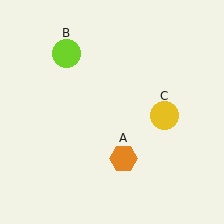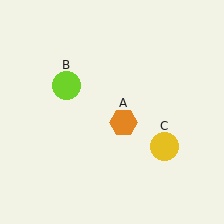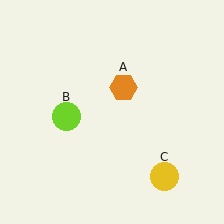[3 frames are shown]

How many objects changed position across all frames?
3 objects changed position: orange hexagon (object A), lime circle (object B), yellow circle (object C).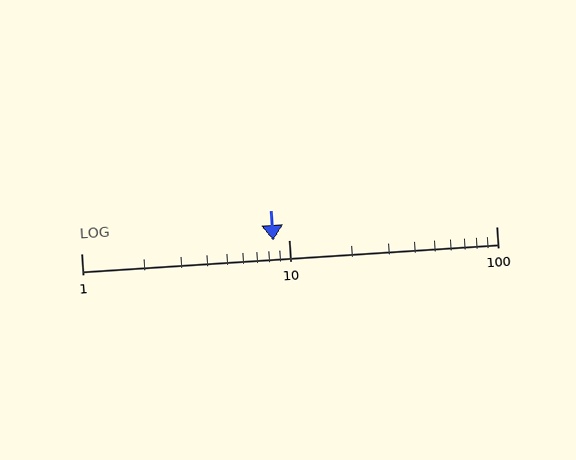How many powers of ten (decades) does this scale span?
The scale spans 2 decades, from 1 to 100.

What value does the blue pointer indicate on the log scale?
The pointer indicates approximately 8.4.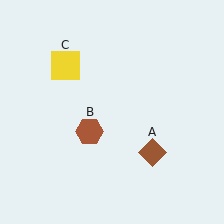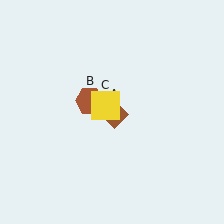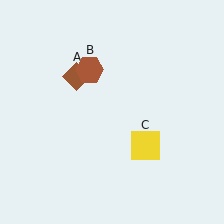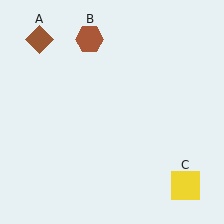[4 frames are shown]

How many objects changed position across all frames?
3 objects changed position: brown diamond (object A), brown hexagon (object B), yellow square (object C).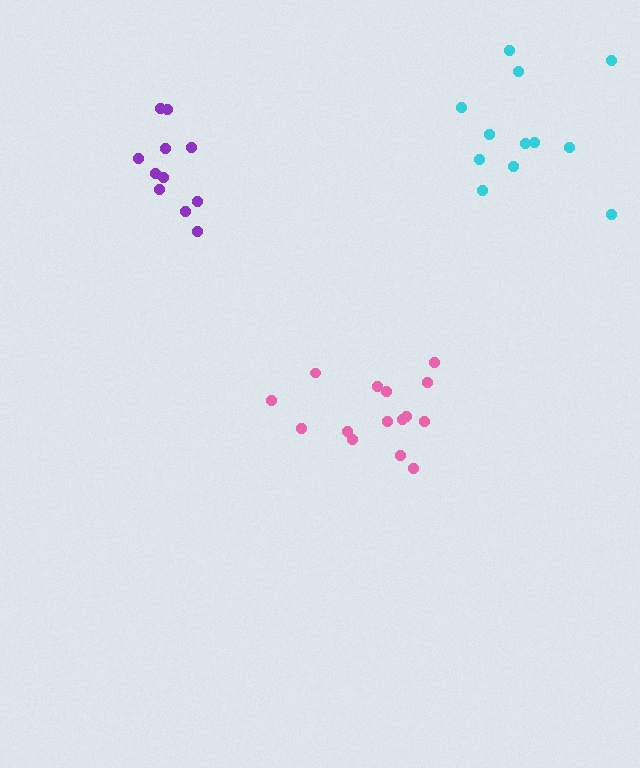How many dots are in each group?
Group 1: 15 dots, Group 2: 11 dots, Group 3: 12 dots (38 total).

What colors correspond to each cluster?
The clusters are colored: pink, purple, cyan.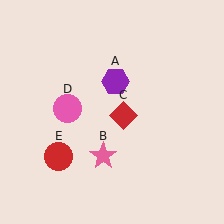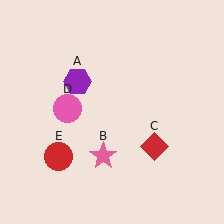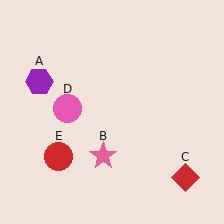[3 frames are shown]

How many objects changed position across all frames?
2 objects changed position: purple hexagon (object A), red diamond (object C).